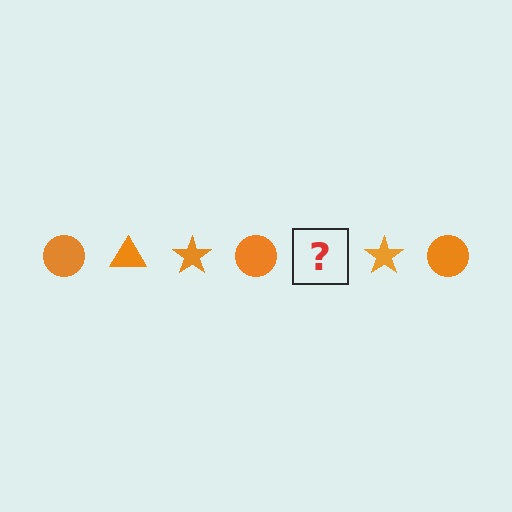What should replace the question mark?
The question mark should be replaced with an orange triangle.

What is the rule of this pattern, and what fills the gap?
The rule is that the pattern cycles through circle, triangle, star shapes in orange. The gap should be filled with an orange triangle.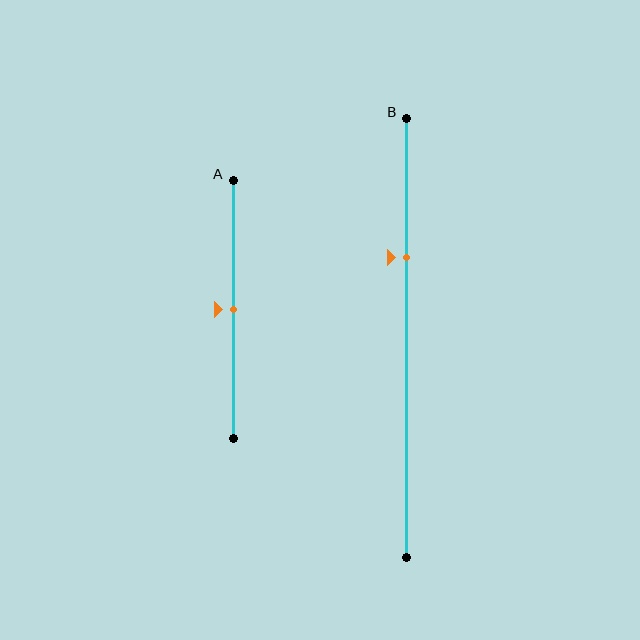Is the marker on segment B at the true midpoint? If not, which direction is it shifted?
No, the marker on segment B is shifted upward by about 18% of the segment length.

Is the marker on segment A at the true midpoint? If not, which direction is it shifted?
Yes, the marker on segment A is at the true midpoint.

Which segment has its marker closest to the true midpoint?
Segment A has its marker closest to the true midpoint.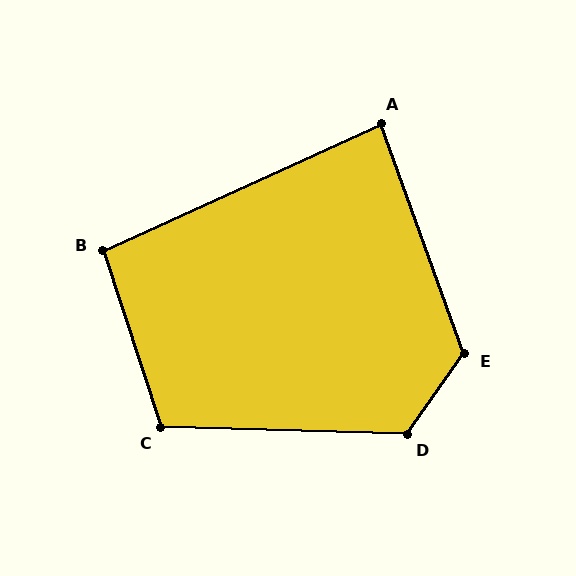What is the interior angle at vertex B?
Approximately 96 degrees (obtuse).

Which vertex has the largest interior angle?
E, at approximately 124 degrees.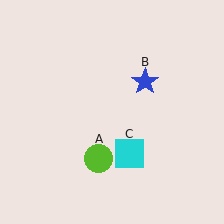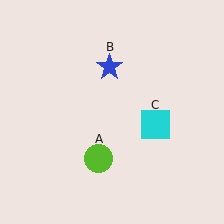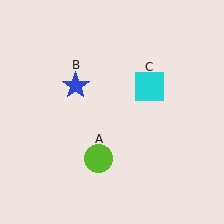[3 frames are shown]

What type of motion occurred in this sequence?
The blue star (object B), cyan square (object C) rotated counterclockwise around the center of the scene.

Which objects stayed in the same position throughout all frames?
Lime circle (object A) remained stationary.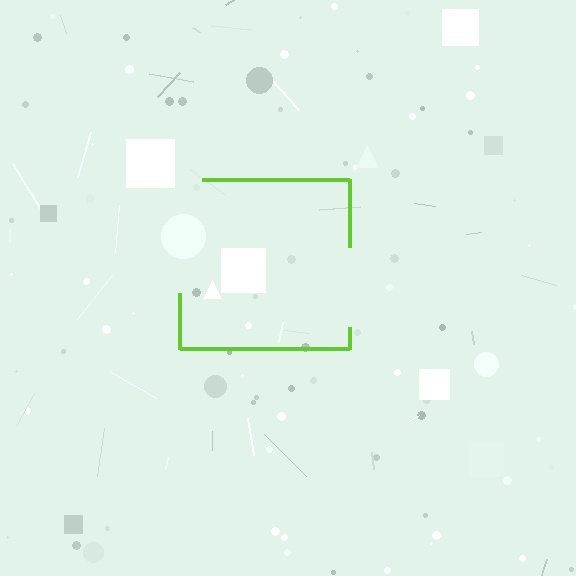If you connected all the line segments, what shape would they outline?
They would outline a square.